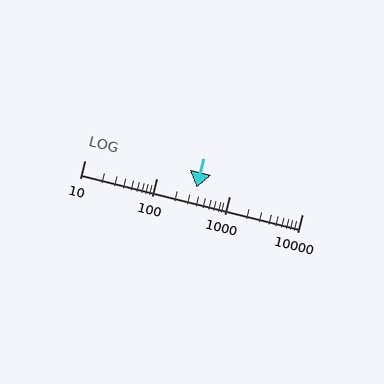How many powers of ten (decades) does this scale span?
The scale spans 3 decades, from 10 to 10000.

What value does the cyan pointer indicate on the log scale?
The pointer indicates approximately 350.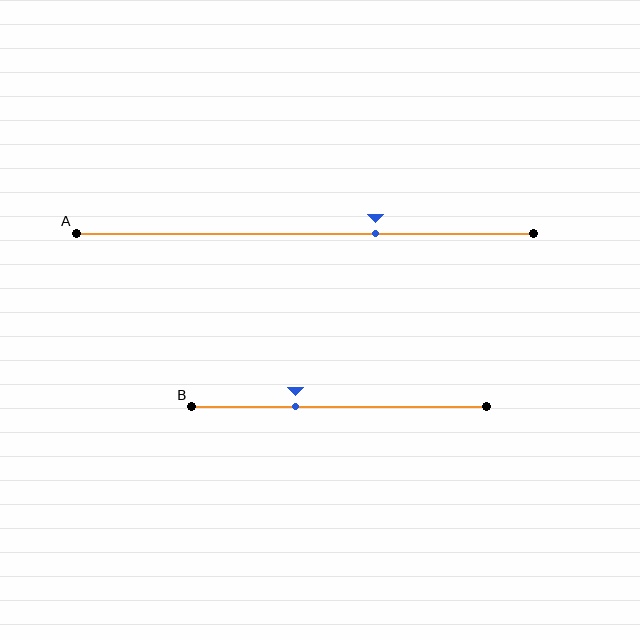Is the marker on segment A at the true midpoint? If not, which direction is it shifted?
No, the marker on segment A is shifted to the right by about 15% of the segment length.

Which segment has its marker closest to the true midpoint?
Segment B has its marker closest to the true midpoint.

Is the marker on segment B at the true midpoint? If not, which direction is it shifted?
No, the marker on segment B is shifted to the left by about 15% of the segment length.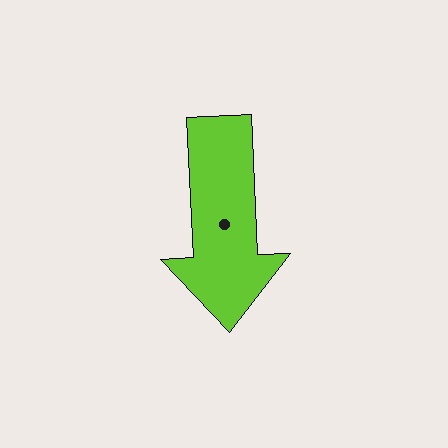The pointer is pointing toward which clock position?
Roughly 6 o'clock.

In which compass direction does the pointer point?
South.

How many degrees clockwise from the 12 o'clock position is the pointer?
Approximately 177 degrees.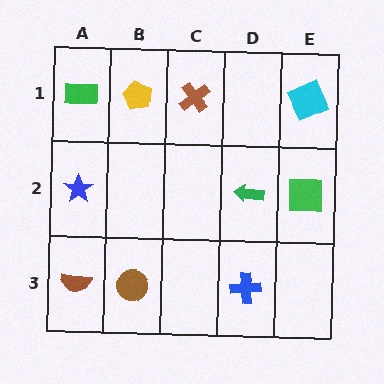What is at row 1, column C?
A brown cross.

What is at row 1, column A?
A green rectangle.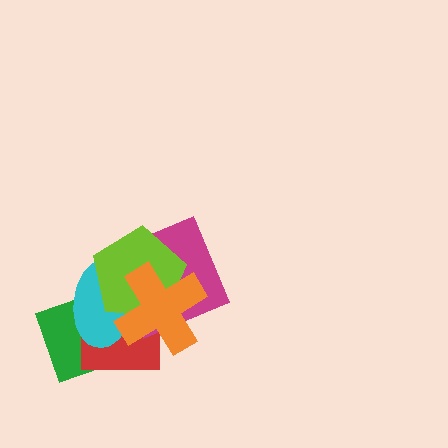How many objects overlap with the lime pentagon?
4 objects overlap with the lime pentagon.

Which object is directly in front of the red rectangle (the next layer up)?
The cyan ellipse is directly in front of the red rectangle.